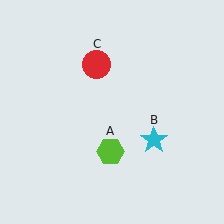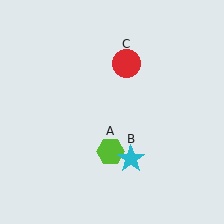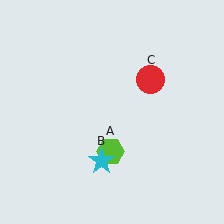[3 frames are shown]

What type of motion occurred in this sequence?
The cyan star (object B), red circle (object C) rotated clockwise around the center of the scene.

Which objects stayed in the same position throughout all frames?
Lime hexagon (object A) remained stationary.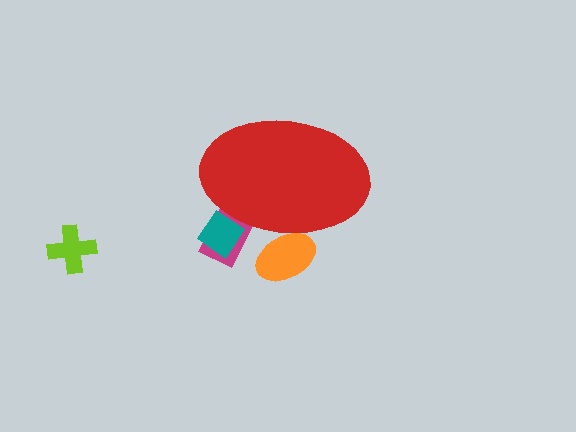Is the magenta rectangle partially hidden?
Yes, the magenta rectangle is partially hidden behind the red ellipse.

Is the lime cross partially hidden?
No, the lime cross is fully visible.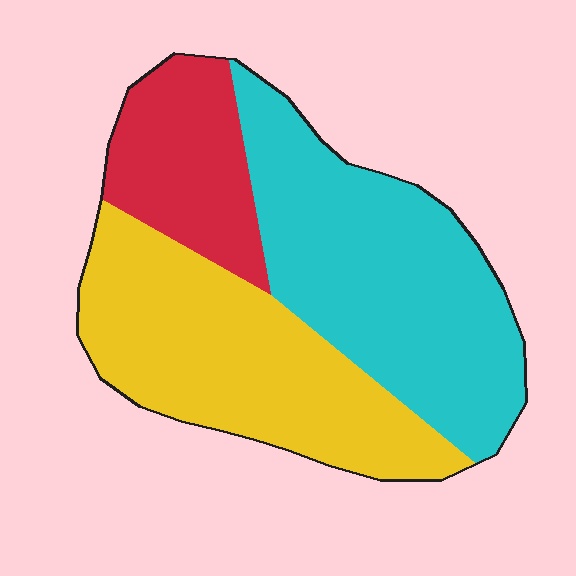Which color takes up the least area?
Red, at roughly 20%.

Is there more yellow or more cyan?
Cyan.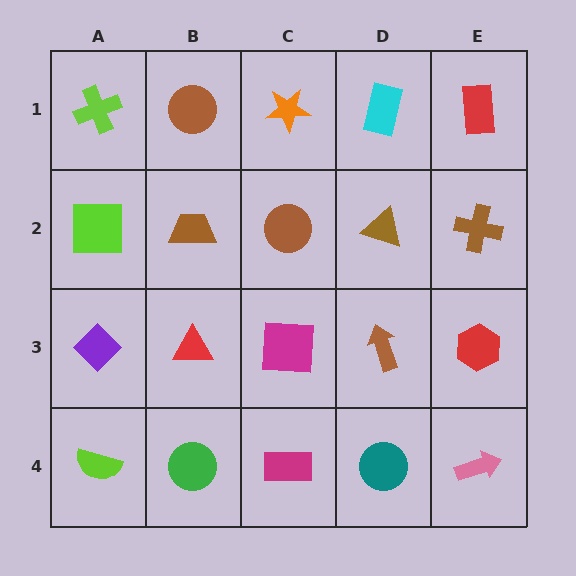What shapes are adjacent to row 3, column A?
A lime square (row 2, column A), a lime semicircle (row 4, column A), a red triangle (row 3, column B).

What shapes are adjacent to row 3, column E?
A brown cross (row 2, column E), a pink arrow (row 4, column E), a brown arrow (row 3, column D).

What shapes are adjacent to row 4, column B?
A red triangle (row 3, column B), a lime semicircle (row 4, column A), a magenta rectangle (row 4, column C).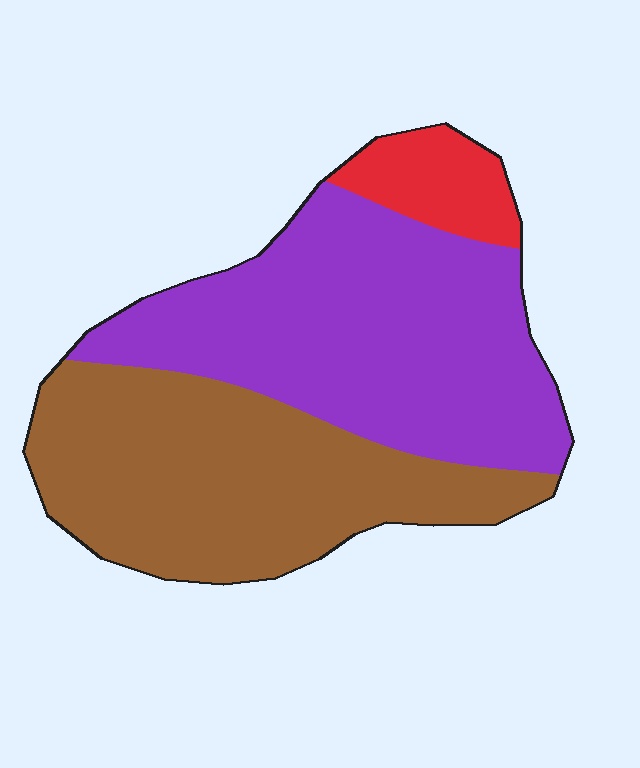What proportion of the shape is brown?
Brown covers 43% of the shape.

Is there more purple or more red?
Purple.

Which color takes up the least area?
Red, at roughly 10%.